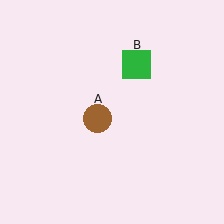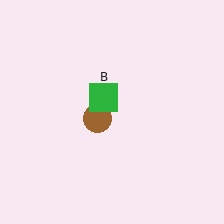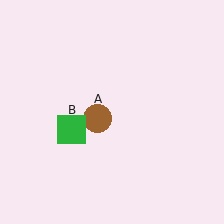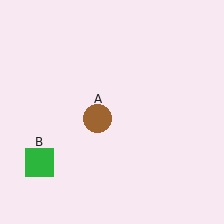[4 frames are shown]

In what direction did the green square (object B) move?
The green square (object B) moved down and to the left.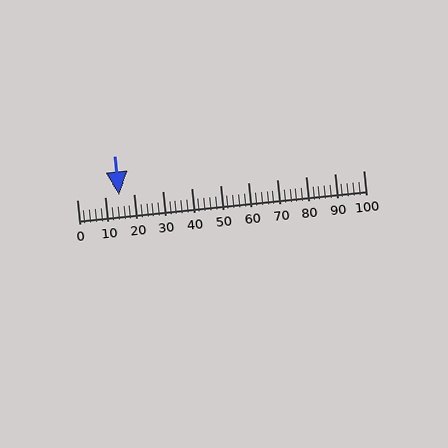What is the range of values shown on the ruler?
The ruler shows values from 0 to 100.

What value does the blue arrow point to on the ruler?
The blue arrow points to approximately 15.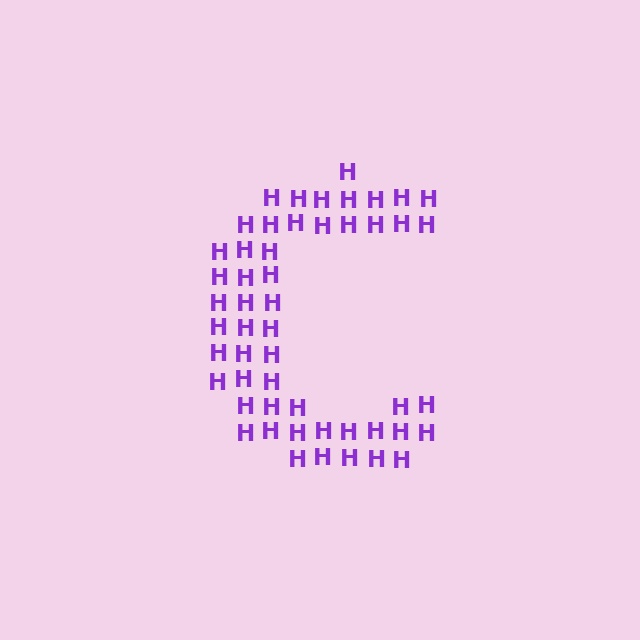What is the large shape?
The large shape is the letter C.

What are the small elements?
The small elements are letter H's.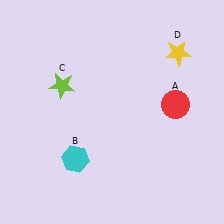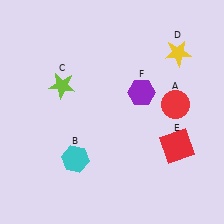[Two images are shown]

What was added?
A red square (E), a purple hexagon (F) were added in Image 2.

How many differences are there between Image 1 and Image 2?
There are 2 differences between the two images.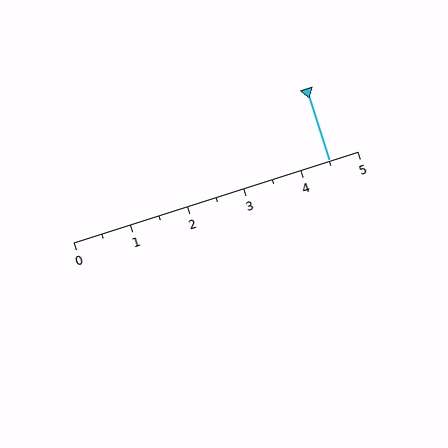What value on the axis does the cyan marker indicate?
The marker indicates approximately 4.5.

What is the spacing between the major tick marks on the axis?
The major ticks are spaced 1 apart.